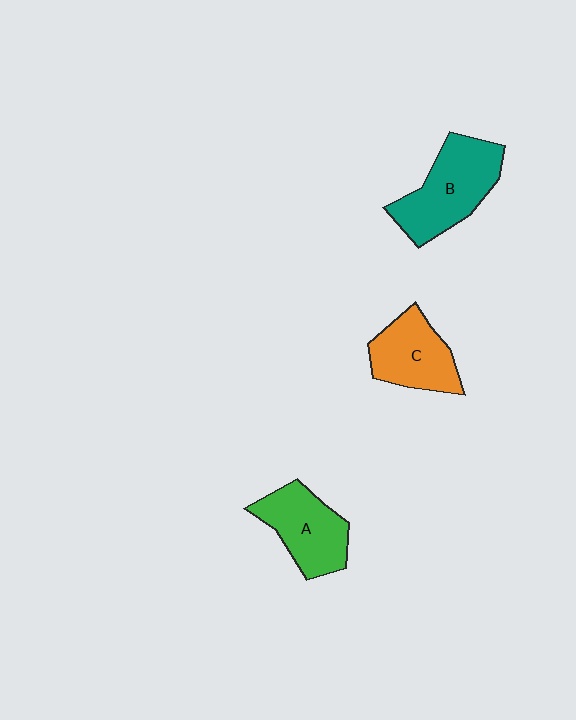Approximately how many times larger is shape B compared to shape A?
Approximately 1.2 times.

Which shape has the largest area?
Shape B (teal).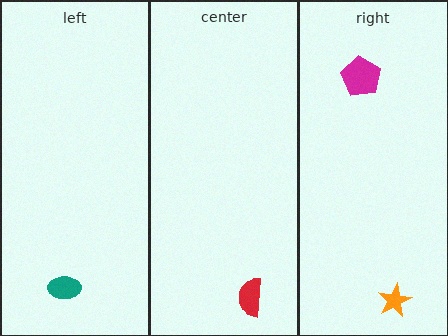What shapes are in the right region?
The orange star, the magenta pentagon.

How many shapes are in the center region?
1.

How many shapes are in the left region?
1.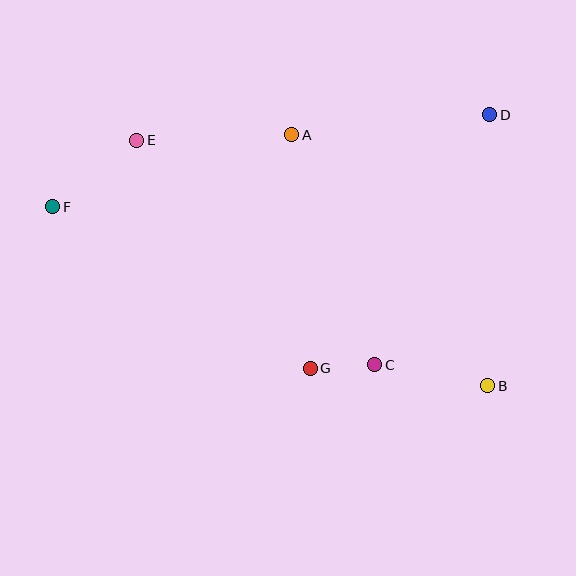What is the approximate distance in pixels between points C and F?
The distance between C and F is approximately 359 pixels.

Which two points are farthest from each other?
Points B and F are farthest from each other.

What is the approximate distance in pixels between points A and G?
The distance between A and G is approximately 234 pixels.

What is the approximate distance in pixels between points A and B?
The distance between A and B is approximately 318 pixels.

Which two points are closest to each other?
Points C and G are closest to each other.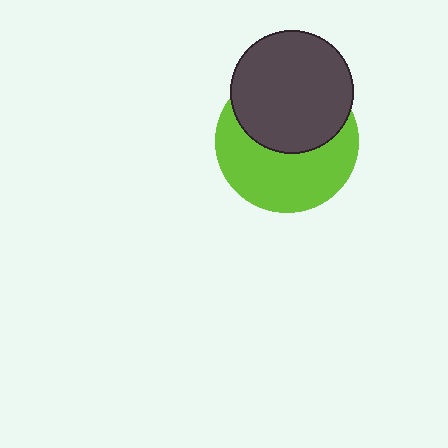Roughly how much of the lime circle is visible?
About half of it is visible (roughly 54%).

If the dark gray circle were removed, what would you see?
You would see the complete lime circle.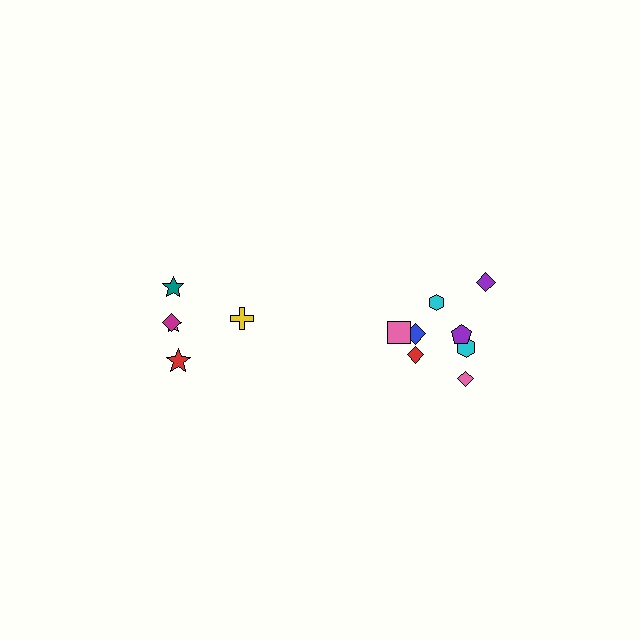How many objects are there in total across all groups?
There are 13 objects.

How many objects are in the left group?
There are 5 objects.